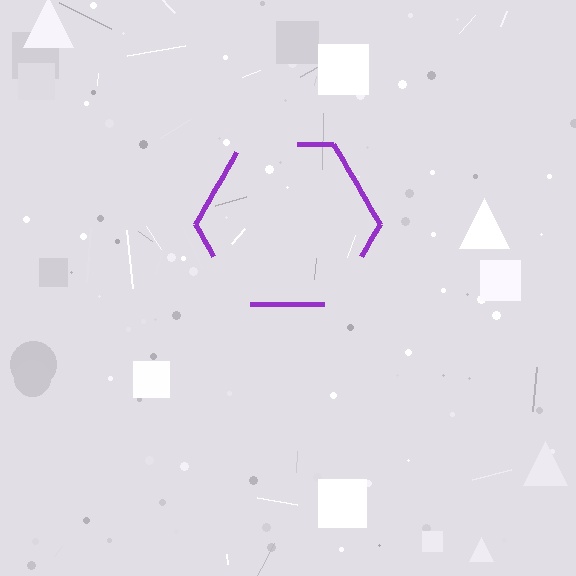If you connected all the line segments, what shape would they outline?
They would outline a hexagon.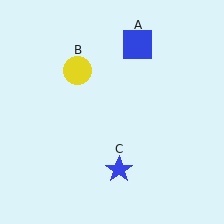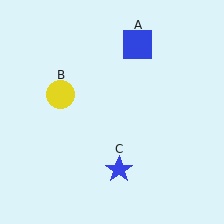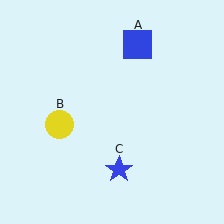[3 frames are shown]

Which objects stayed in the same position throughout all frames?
Blue square (object A) and blue star (object C) remained stationary.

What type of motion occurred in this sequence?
The yellow circle (object B) rotated counterclockwise around the center of the scene.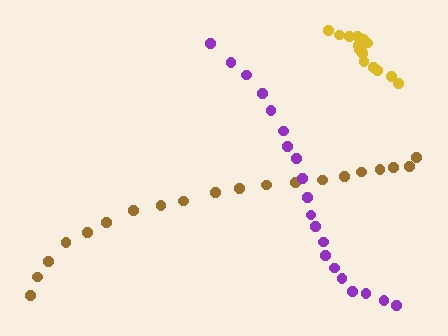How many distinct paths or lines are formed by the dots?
There are 3 distinct paths.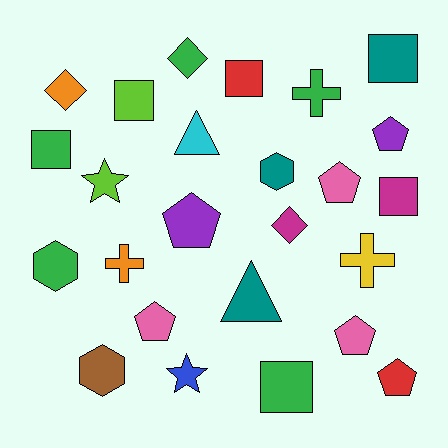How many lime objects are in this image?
There are 2 lime objects.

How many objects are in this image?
There are 25 objects.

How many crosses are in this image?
There are 3 crosses.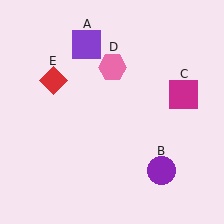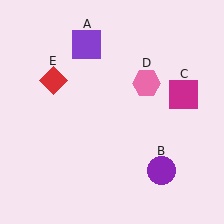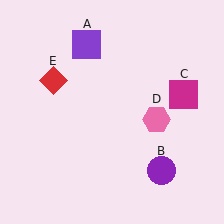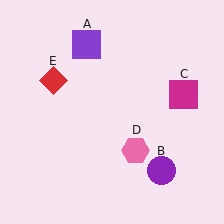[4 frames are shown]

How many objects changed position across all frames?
1 object changed position: pink hexagon (object D).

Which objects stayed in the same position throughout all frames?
Purple square (object A) and purple circle (object B) and magenta square (object C) and red diamond (object E) remained stationary.